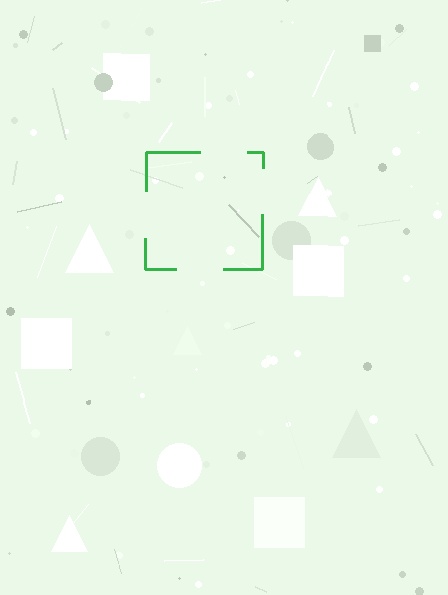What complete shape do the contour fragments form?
The contour fragments form a square.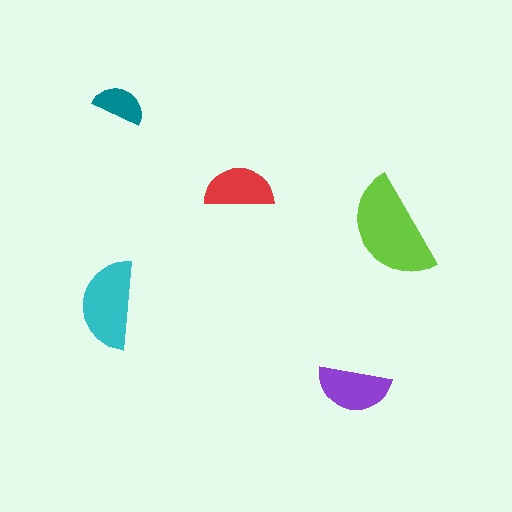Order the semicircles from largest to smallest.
the lime one, the cyan one, the purple one, the red one, the teal one.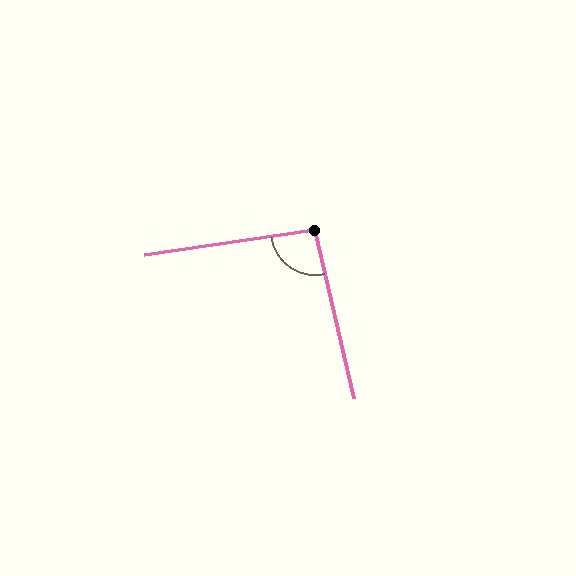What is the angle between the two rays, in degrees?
Approximately 95 degrees.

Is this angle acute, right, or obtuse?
It is approximately a right angle.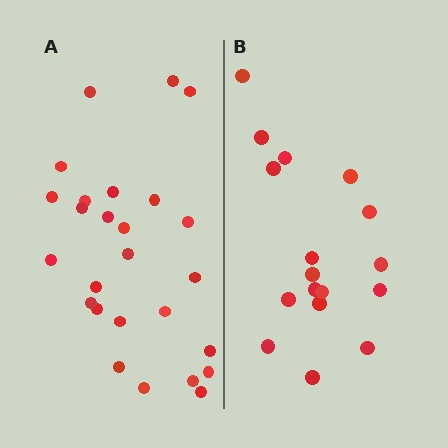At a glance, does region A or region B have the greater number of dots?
Region A (the left region) has more dots.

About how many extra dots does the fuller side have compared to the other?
Region A has roughly 8 or so more dots than region B.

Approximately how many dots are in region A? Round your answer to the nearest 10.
About 30 dots. (The exact count is 26, which rounds to 30.)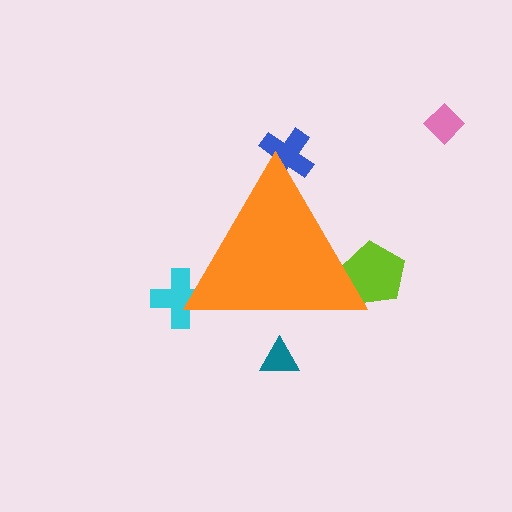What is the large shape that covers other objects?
An orange triangle.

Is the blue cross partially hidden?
Yes, the blue cross is partially hidden behind the orange triangle.